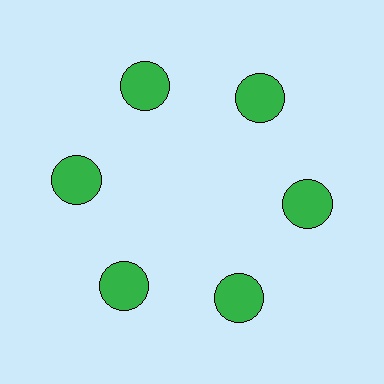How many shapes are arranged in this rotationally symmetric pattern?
There are 6 shapes, arranged in 6 groups of 1.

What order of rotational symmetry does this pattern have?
This pattern has 6-fold rotational symmetry.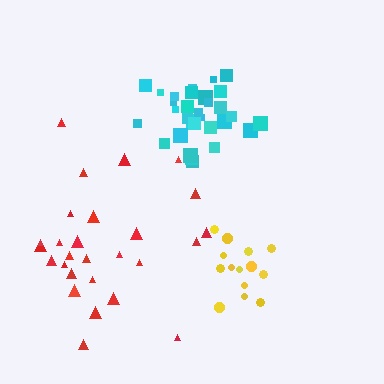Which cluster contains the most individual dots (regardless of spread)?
Cyan (31).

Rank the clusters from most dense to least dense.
cyan, yellow, red.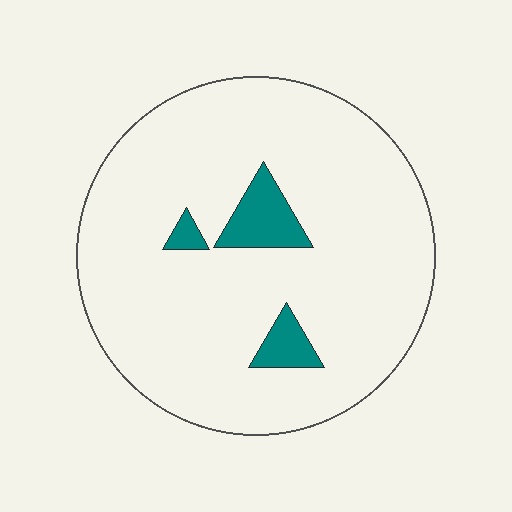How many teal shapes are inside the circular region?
3.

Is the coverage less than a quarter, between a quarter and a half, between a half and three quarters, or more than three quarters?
Less than a quarter.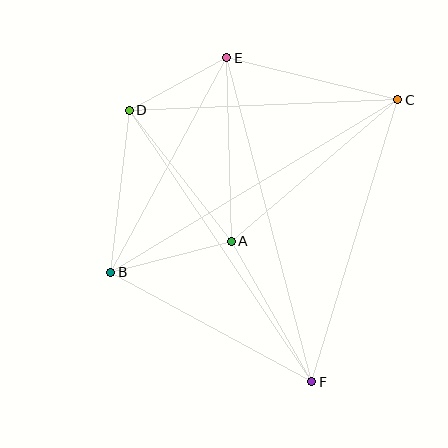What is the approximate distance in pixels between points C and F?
The distance between C and F is approximately 295 pixels.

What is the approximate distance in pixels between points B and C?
The distance between B and C is approximately 335 pixels.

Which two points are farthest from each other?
Points E and F are farthest from each other.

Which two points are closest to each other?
Points D and E are closest to each other.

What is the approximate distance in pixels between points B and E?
The distance between B and E is approximately 244 pixels.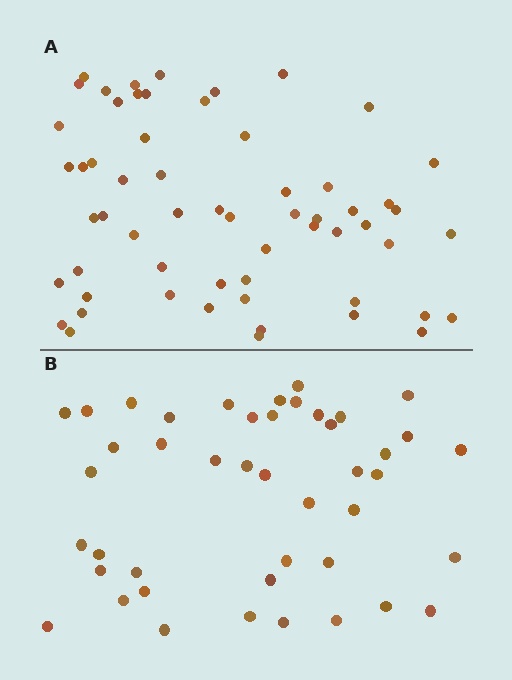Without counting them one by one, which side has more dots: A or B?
Region A (the top region) has more dots.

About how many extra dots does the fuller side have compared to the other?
Region A has approximately 15 more dots than region B.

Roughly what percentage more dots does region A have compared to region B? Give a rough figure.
About 35% more.